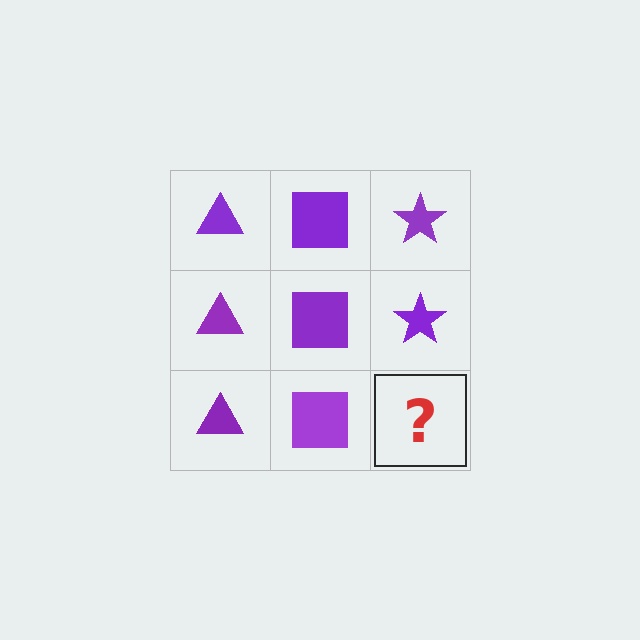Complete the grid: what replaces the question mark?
The question mark should be replaced with a purple star.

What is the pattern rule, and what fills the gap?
The rule is that each column has a consistent shape. The gap should be filled with a purple star.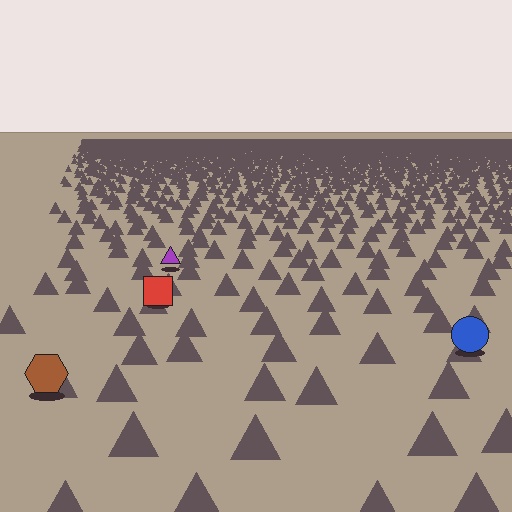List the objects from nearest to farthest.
From nearest to farthest: the brown hexagon, the blue circle, the red square, the purple triangle.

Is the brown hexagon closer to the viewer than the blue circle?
Yes. The brown hexagon is closer — you can tell from the texture gradient: the ground texture is coarser near it.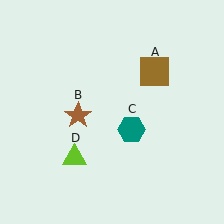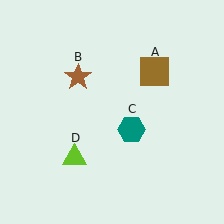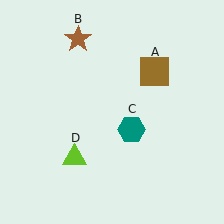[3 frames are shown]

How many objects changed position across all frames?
1 object changed position: brown star (object B).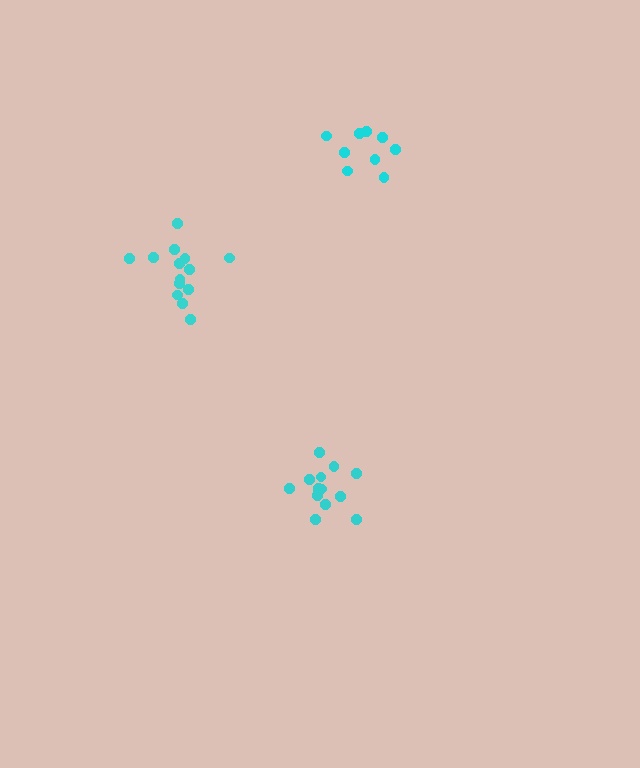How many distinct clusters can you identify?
There are 3 distinct clusters.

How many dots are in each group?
Group 1: 9 dots, Group 2: 14 dots, Group 3: 14 dots (37 total).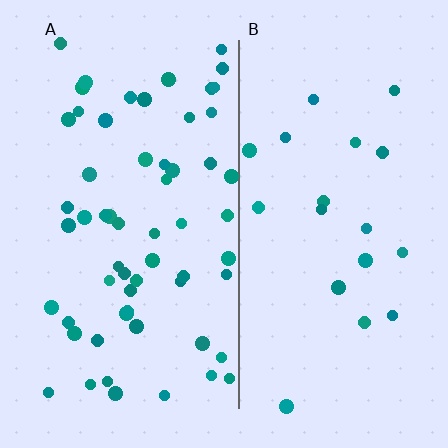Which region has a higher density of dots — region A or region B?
A (the left).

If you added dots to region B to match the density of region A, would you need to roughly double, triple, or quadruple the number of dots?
Approximately triple.